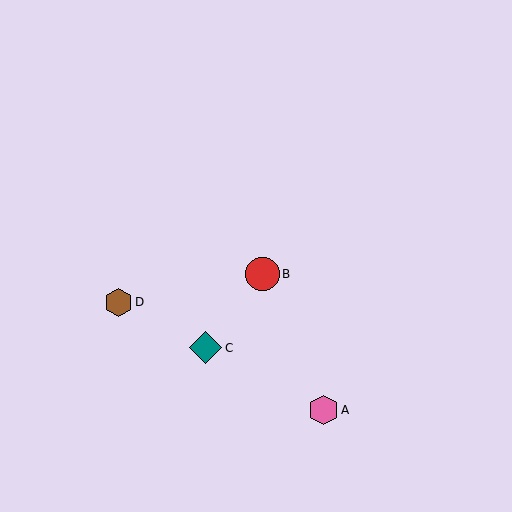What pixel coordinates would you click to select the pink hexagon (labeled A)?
Click at (323, 410) to select the pink hexagon A.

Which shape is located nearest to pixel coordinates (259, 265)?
The red circle (labeled B) at (262, 274) is nearest to that location.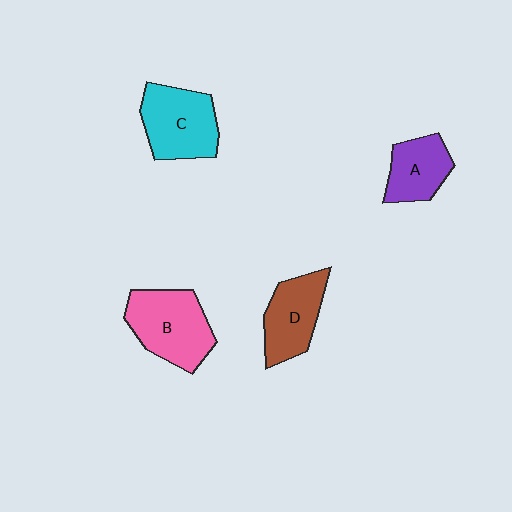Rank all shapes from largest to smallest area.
From largest to smallest: B (pink), C (cyan), D (brown), A (purple).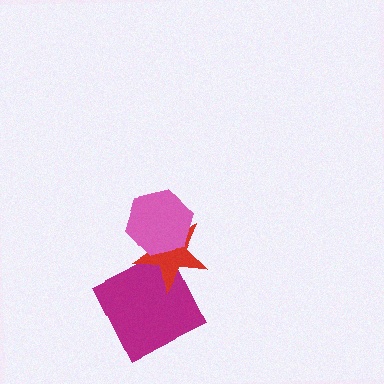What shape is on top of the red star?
The pink hexagon is on top of the red star.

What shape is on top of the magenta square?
The red star is on top of the magenta square.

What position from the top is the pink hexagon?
The pink hexagon is 1st from the top.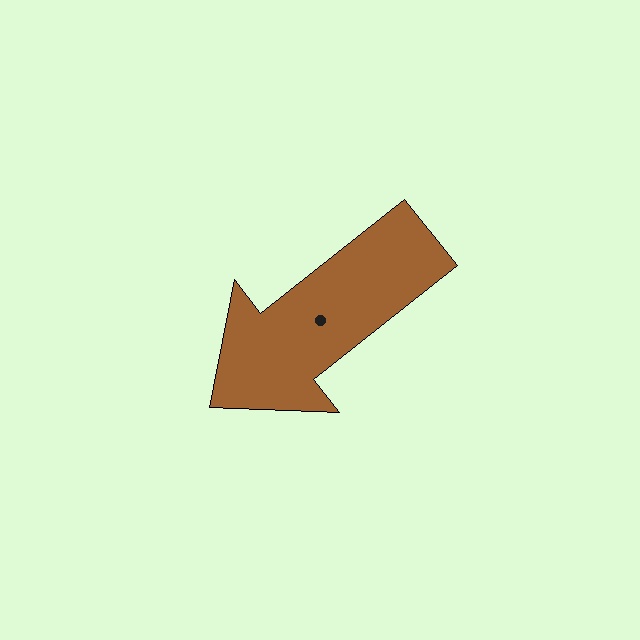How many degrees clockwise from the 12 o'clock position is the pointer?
Approximately 232 degrees.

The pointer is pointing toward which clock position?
Roughly 8 o'clock.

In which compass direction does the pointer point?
Southwest.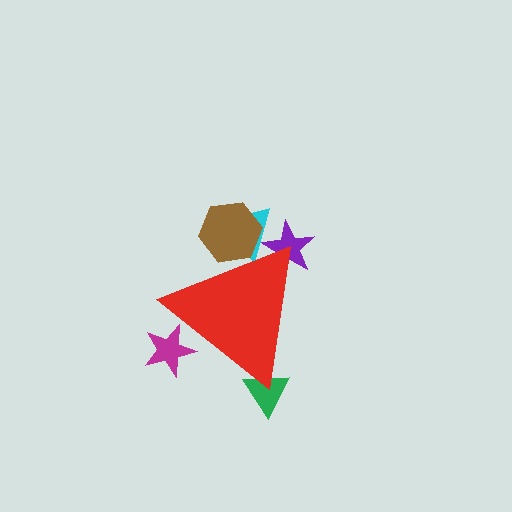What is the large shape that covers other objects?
A red triangle.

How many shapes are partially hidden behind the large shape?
5 shapes are partially hidden.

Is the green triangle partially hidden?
Yes, the green triangle is partially hidden behind the red triangle.